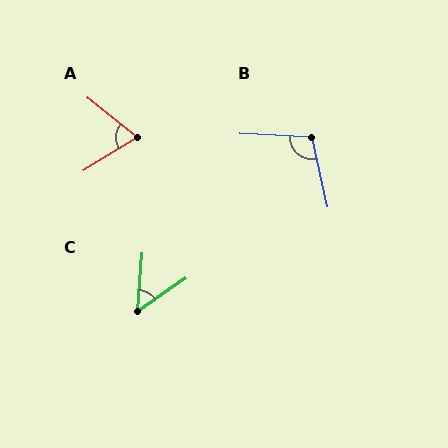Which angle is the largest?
B, at approximately 106 degrees.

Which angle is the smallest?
C, at approximately 51 degrees.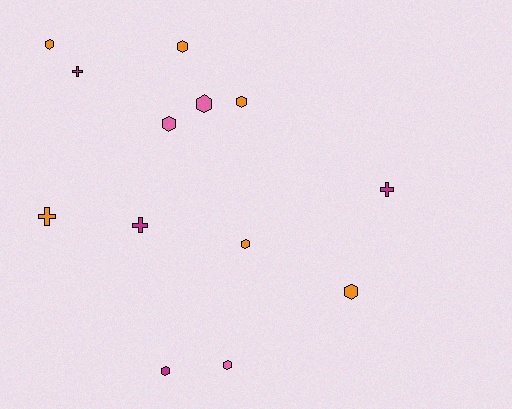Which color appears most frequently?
Orange, with 6 objects.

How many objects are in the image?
There are 13 objects.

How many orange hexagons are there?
There are 5 orange hexagons.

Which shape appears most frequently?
Hexagon, with 9 objects.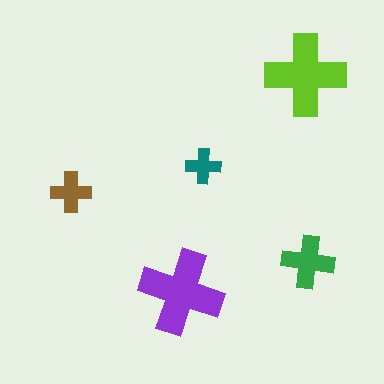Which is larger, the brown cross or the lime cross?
The lime one.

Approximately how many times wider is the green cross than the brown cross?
About 1.5 times wider.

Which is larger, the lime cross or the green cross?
The lime one.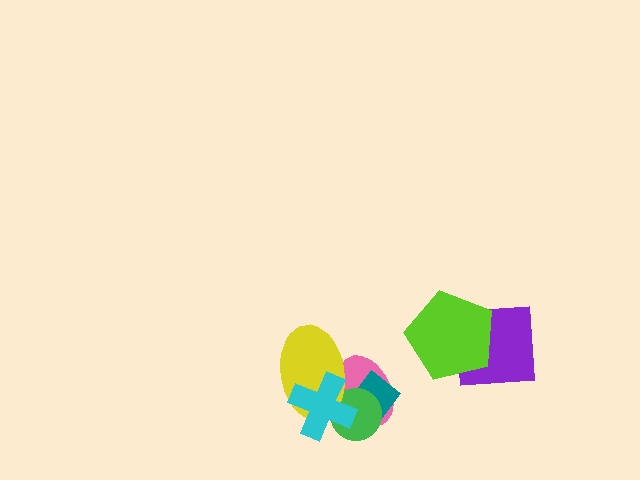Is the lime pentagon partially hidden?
No, no other shape covers it.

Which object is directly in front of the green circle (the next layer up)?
The yellow ellipse is directly in front of the green circle.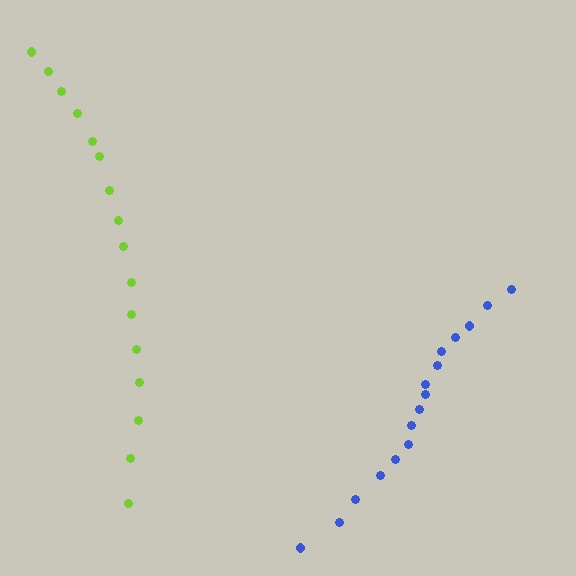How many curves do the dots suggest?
There are 2 distinct paths.